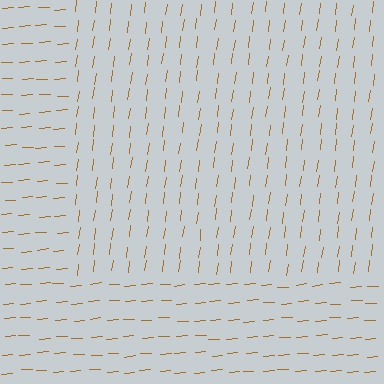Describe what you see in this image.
The image is filled with small brown line segments. A rectangle region in the image has lines oriented differently from the surrounding lines, creating a visible texture boundary.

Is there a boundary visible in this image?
Yes, there is a texture boundary formed by a change in line orientation.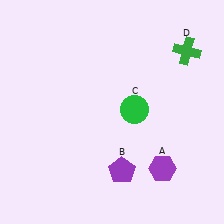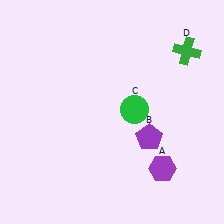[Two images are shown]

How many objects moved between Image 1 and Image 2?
1 object moved between the two images.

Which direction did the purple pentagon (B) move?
The purple pentagon (B) moved up.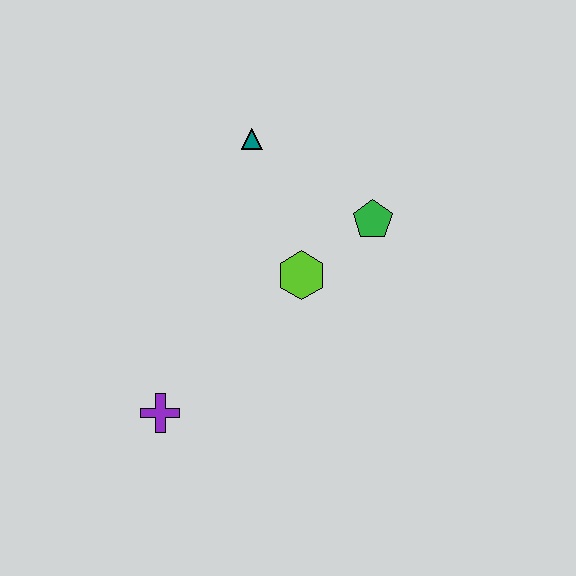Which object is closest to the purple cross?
The lime hexagon is closest to the purple cross.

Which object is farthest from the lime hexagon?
The purple cross is farthest from the lime hexagon.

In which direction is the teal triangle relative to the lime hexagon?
The teal triangle is above the lime hexagon.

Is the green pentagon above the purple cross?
Yes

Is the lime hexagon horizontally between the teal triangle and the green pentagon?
Yes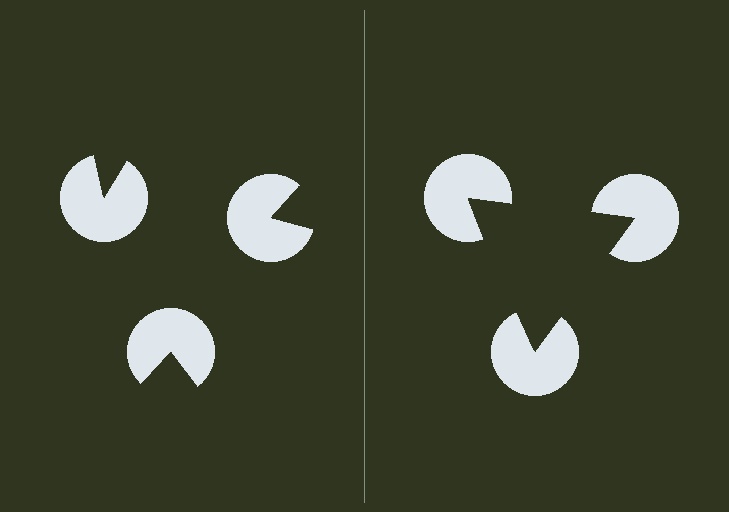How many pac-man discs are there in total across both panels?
6 — 3 on each side.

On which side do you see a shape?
An illusory triangle appears on the right side. On the left side the wedge cuts are rotated, so no coherent shape forms.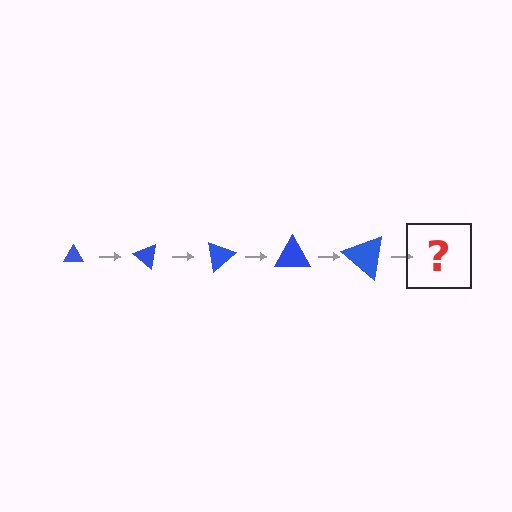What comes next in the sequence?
The next element should be a triangle, larger than the previous one and rotated 200 degrees from the start.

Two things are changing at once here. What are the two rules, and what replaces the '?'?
The two rules are that the triangle grows larger each step and it rotates 40 degrees each step. The '?' should be a triangle, larger than the previous one and rotated 200 degrees from the start.